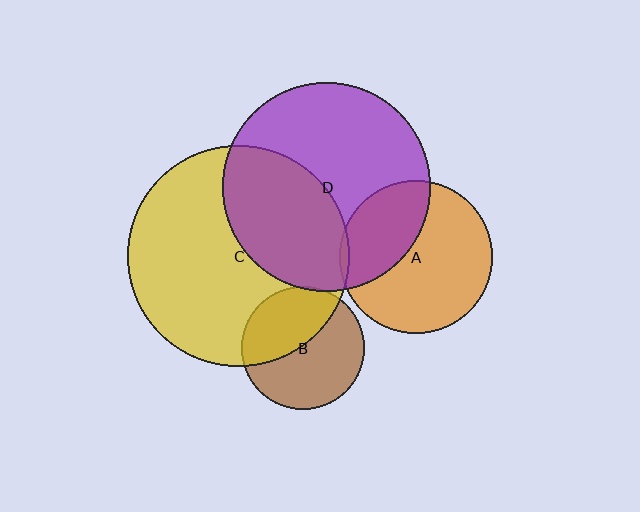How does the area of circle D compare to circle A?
Approximately 1.9 times.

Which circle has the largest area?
Circle C (yellow).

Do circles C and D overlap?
Yes.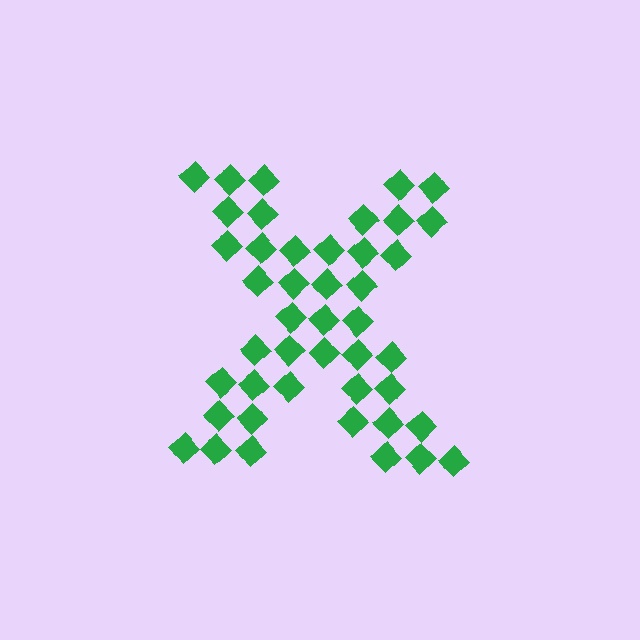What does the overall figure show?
The overall figure shows the letter X.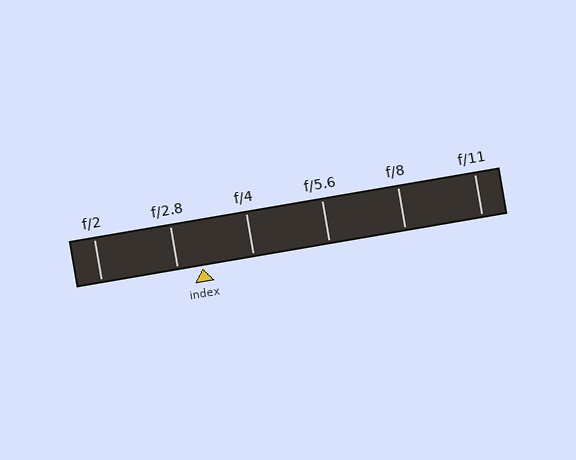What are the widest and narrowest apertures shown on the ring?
The widest aperture shown is f/2 and the narrowest is f/11.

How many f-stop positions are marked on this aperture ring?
There are 6 f-stop positions marked.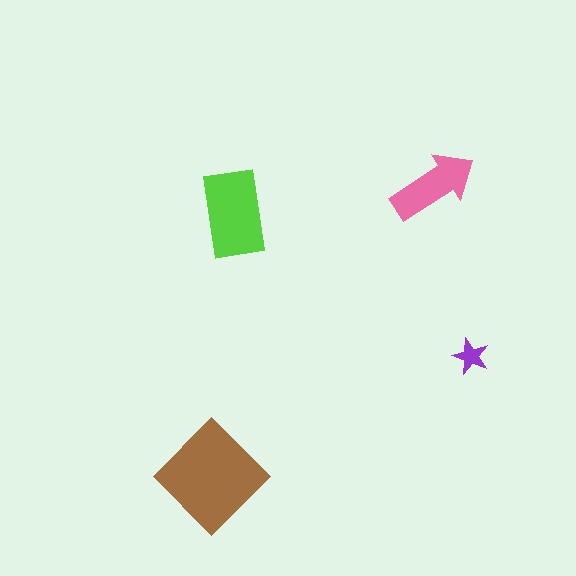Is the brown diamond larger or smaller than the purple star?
Larger.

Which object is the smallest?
The purple star.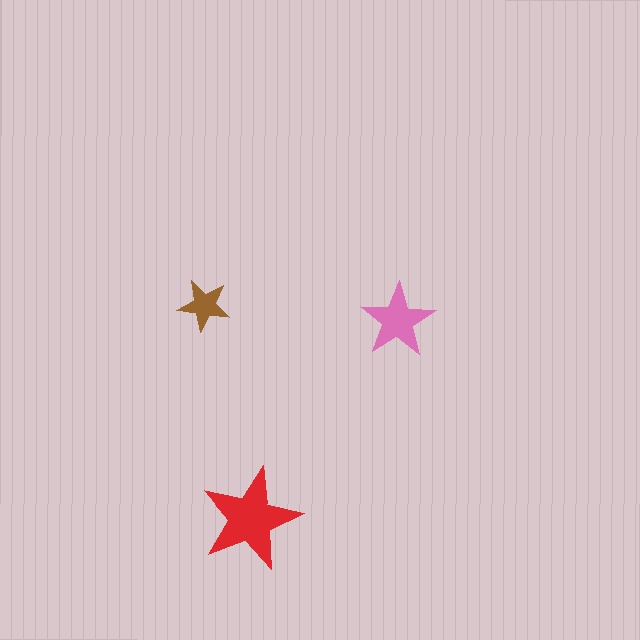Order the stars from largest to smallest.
the red one, the pink one, the brown one.